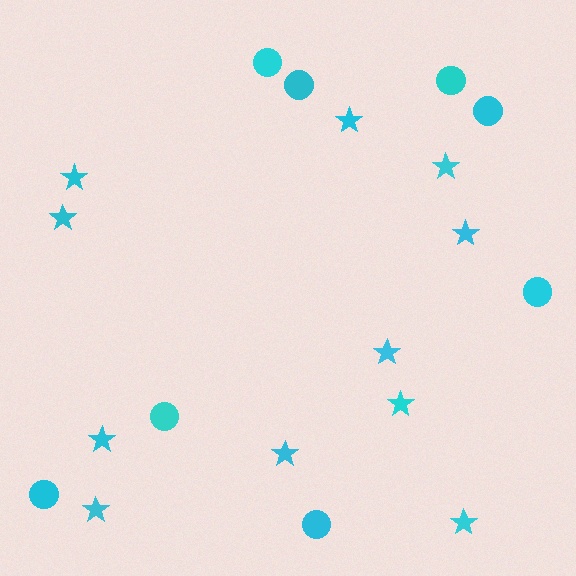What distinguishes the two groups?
There are 2 groups: one group of circles (8) and one group of stars (11).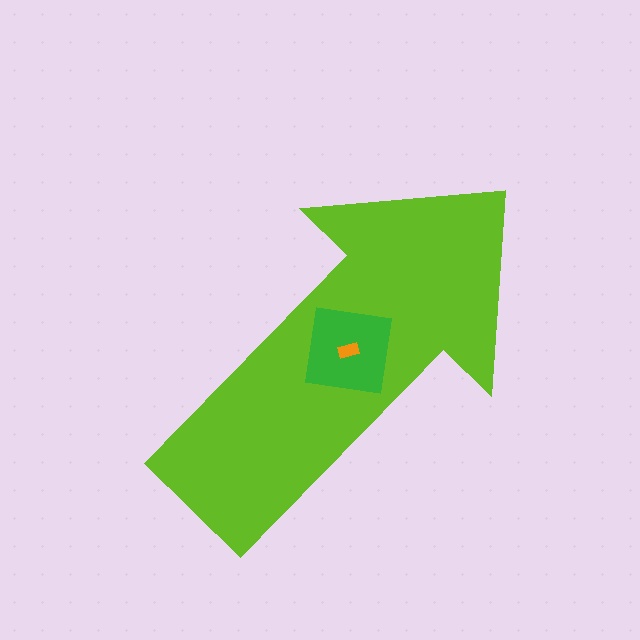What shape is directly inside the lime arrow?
The green square.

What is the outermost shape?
The lime arrow.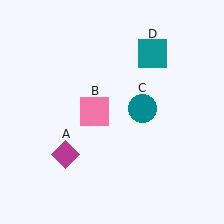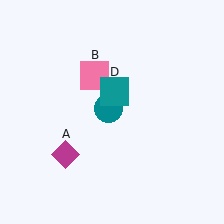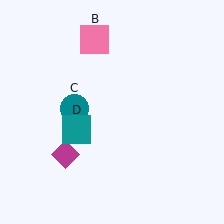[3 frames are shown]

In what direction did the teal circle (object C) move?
The teal circle (object C) moved left.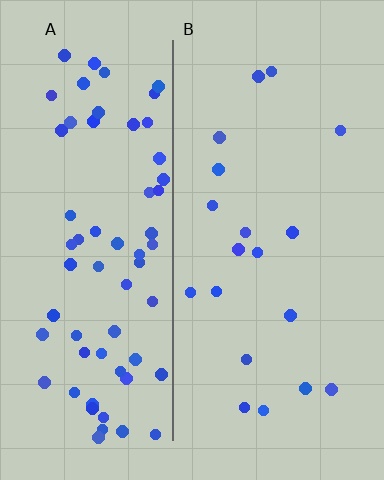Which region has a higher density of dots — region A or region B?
A (the left).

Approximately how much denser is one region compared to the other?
Approximately 3.5× — region A over region B.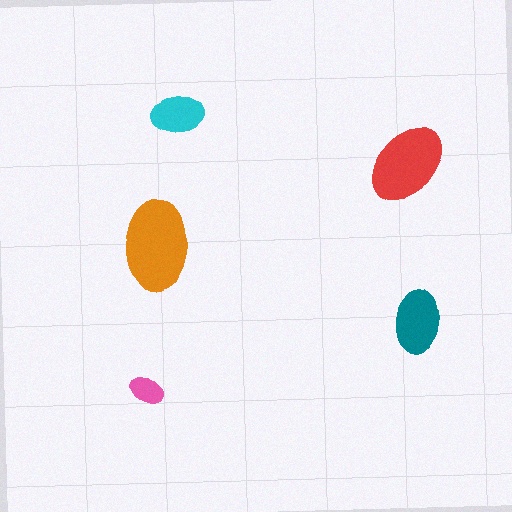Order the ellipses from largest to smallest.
the orange one, the red one, the teal one, the cyan one, the pink one.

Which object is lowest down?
The pink ellipse is bottommost.